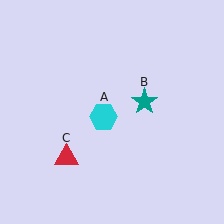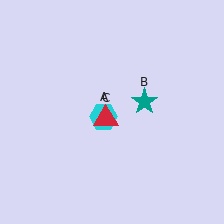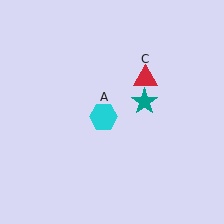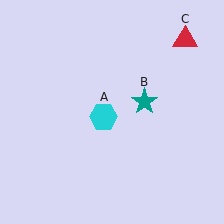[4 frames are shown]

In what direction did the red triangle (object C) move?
The red triangle (object C) moved up and to the right.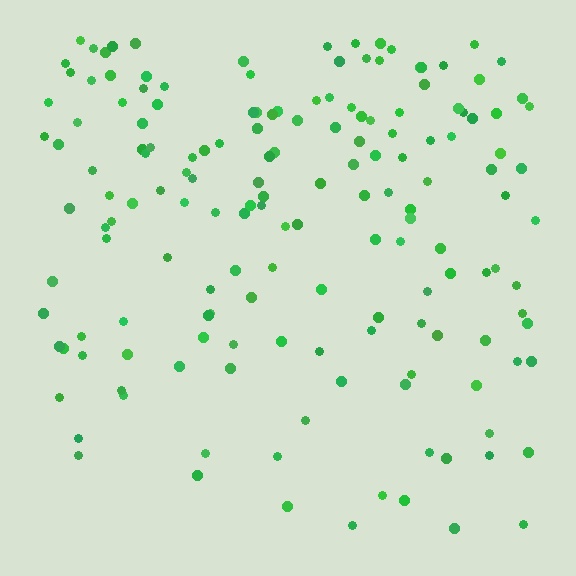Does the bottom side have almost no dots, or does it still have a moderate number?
Still a moderate number, just noticeably fewer than the top.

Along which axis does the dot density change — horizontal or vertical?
Vertical.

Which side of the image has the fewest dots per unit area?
The bottom.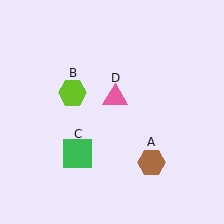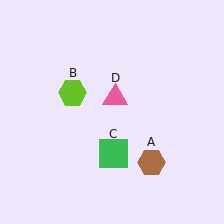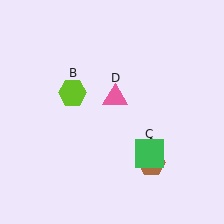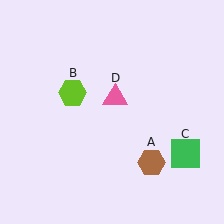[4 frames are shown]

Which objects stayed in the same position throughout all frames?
Brown hexagon (object A) and lime hexagon (object B) and pink triangle (object D) remained stationary.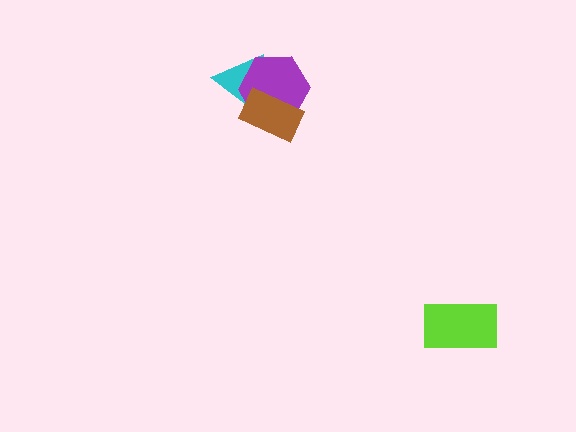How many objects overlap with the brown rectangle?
2 objects overlap with the brown rectangle.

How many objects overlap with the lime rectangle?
0 objects overlap with the lime rectangle.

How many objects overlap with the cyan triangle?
2 objects overlap with the cyan triangle.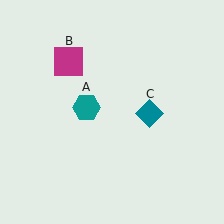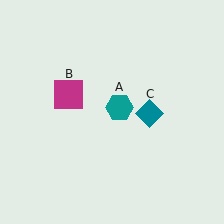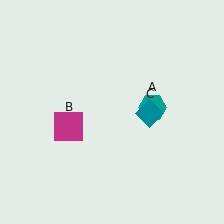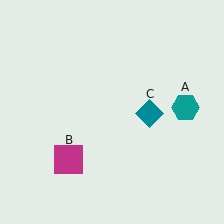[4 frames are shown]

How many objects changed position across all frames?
2 objects changed position: teal hexagon (object A), magenta square (object B).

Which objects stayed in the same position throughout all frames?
Teal diamond (object C) remained stationary.